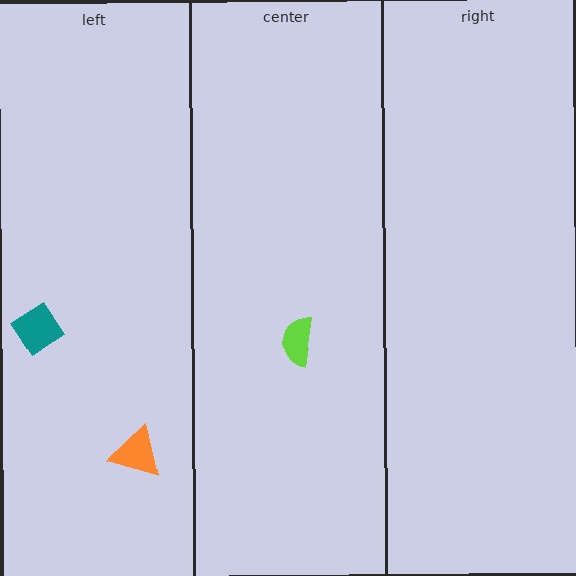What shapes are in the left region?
The orange triangle, the teal diamond.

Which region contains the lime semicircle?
The center region.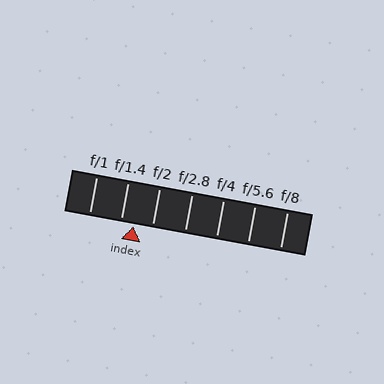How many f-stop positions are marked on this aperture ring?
There are 7 f-stop positions marked.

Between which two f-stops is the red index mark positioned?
The index mark is between f/1.4 and f/2.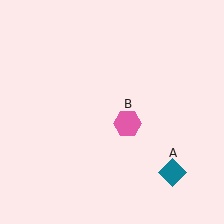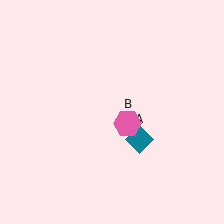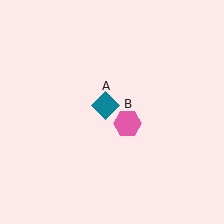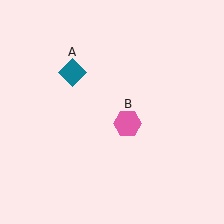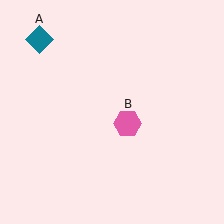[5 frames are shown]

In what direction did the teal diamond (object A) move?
The teal diamond (object A) moved up and to the left.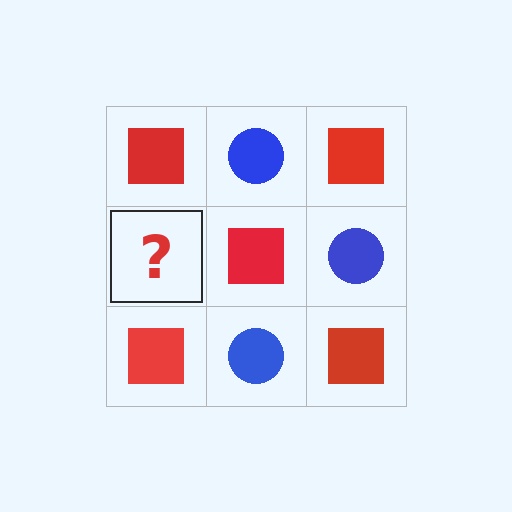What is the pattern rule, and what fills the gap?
The rule is that it alternates red square and blue circle in a checkerboard pattern. The gap should be filled with a blue circle.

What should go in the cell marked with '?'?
The missing cell should contain a blue circle.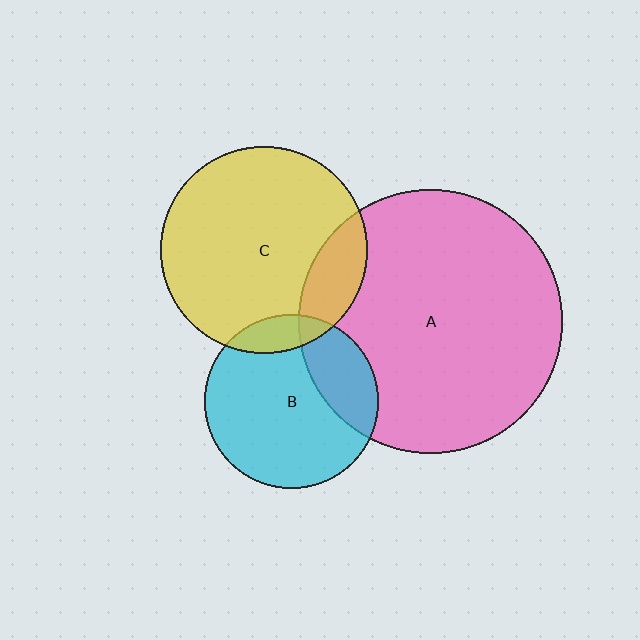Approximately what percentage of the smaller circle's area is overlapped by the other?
Approximately 25%.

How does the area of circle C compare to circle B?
Approximately 1.4 times.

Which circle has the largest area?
Circle A (pink).